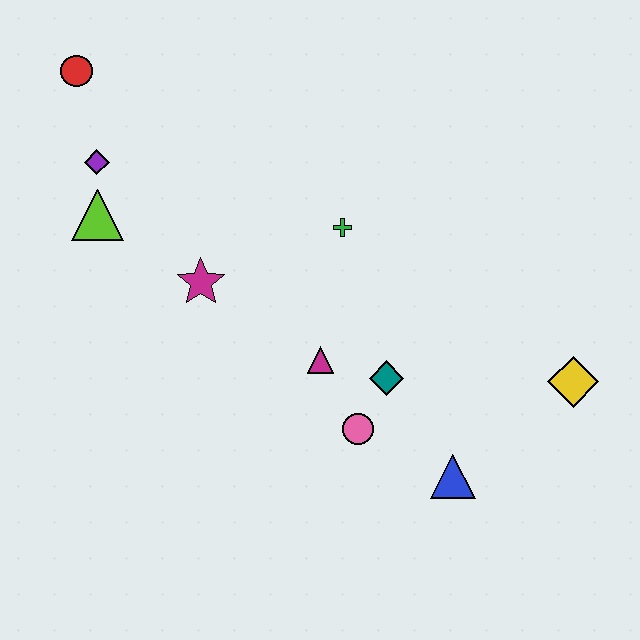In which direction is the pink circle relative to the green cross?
The pink circle is below the green cross.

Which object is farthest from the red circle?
The yellow diamond is farthest from the red circle.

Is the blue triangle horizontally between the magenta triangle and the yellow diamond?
Yes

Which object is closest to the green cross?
The magenta triangle is closest to the green cross.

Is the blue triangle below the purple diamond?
Yes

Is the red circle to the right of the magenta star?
No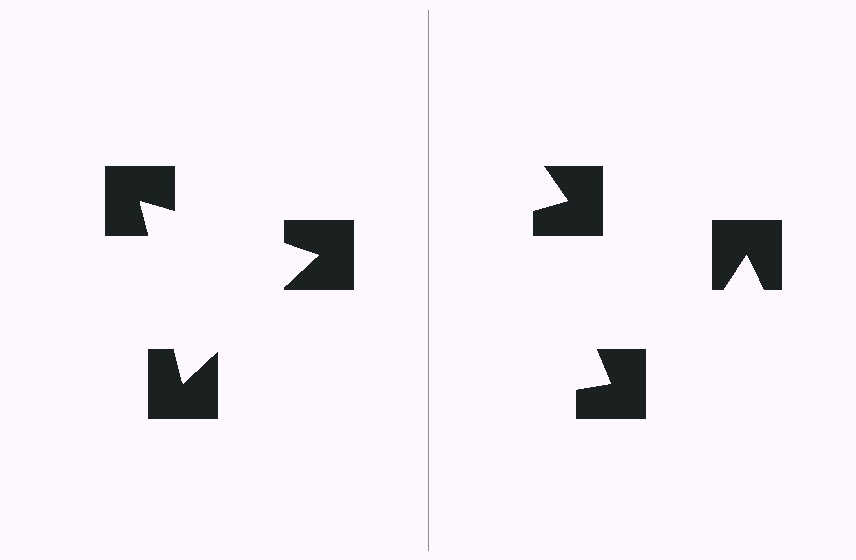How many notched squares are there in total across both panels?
6 — 3 on each side.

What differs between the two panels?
The notched squares are positioned identically on both sides; only the wedge orientations differ. On the left they align to a triangle; on the right they are misaligned.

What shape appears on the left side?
An illusory triangle.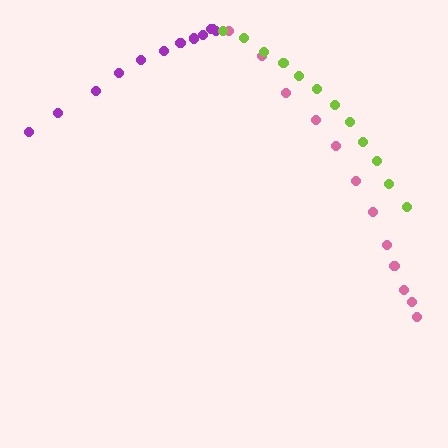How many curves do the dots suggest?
There are 3 distinct paths.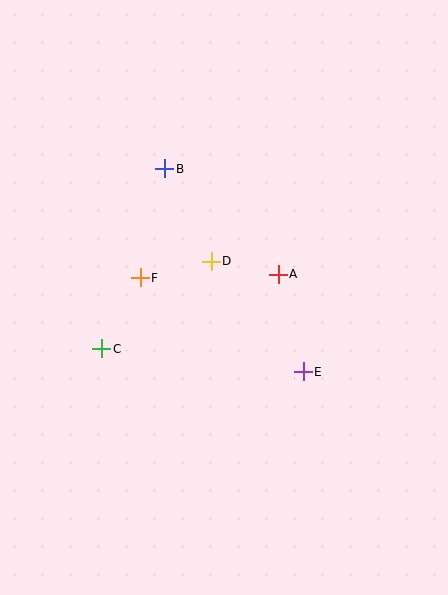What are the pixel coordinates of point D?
Point D is at (211, 261).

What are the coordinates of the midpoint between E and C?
The midpoint between E and C is at (203, 360).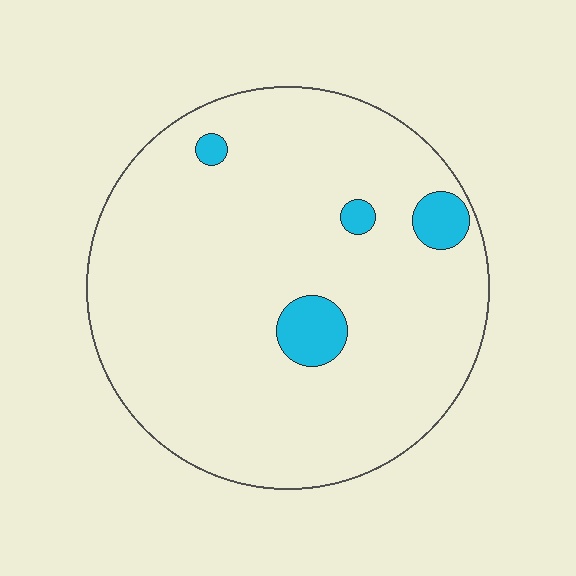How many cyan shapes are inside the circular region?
4.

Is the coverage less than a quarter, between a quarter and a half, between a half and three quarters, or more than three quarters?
Less than a quarter.